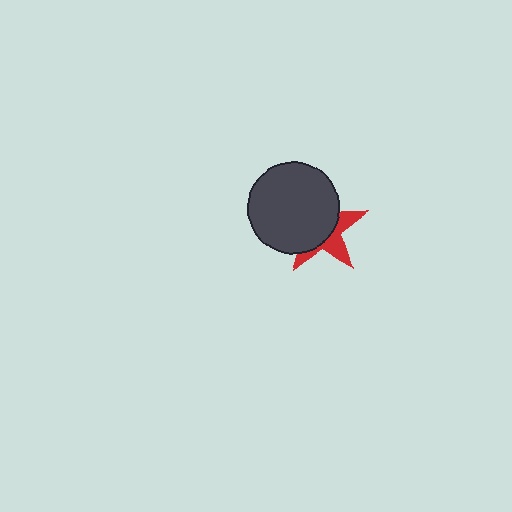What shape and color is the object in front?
The object in front is a dark gray circle.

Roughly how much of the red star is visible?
A small part of it is visible (roughly 37%).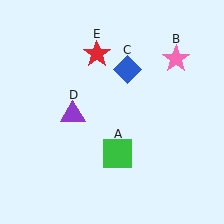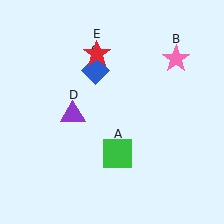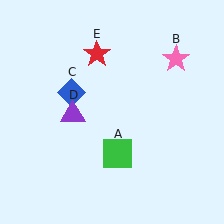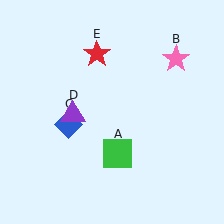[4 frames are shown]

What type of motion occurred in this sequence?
The blue diamond (object C) rotated counterclockwise around the center of the scene.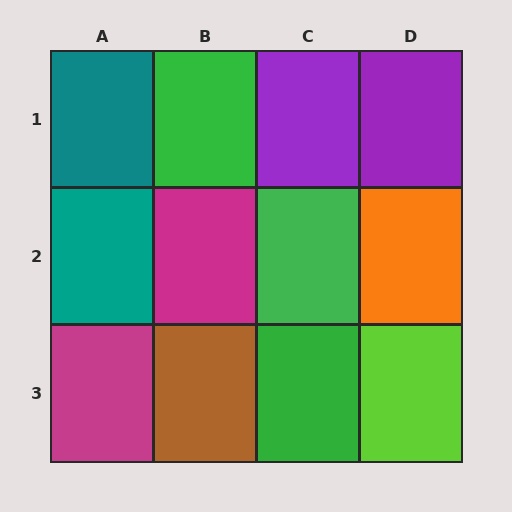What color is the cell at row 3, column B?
Brown.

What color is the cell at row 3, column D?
Lime.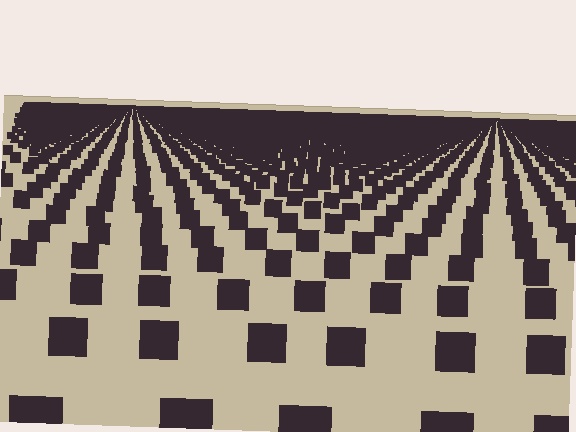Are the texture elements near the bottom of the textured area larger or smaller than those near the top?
Larger. Near the bottom, elements are closer to the viewer and appear at a bigger on-screen size.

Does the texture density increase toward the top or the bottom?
Density increases toward the top.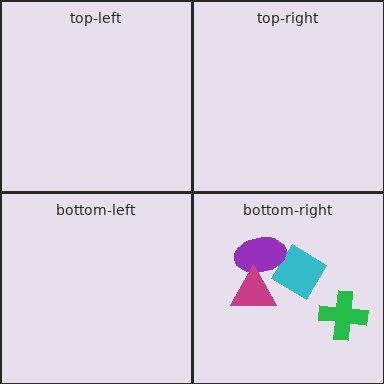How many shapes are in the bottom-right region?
4.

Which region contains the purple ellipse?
The bottom-right region.